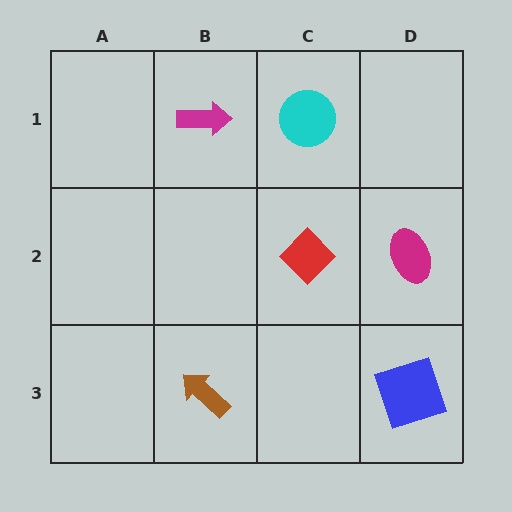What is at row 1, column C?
A cyan circle.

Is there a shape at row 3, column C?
No, that cell is empty.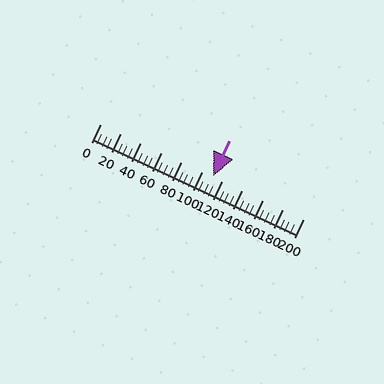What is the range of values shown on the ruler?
The ruler shows values from 0 to 200.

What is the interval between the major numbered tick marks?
The major tick marks are spaced 20 units apart.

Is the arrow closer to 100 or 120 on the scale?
The arrow is closer to 120.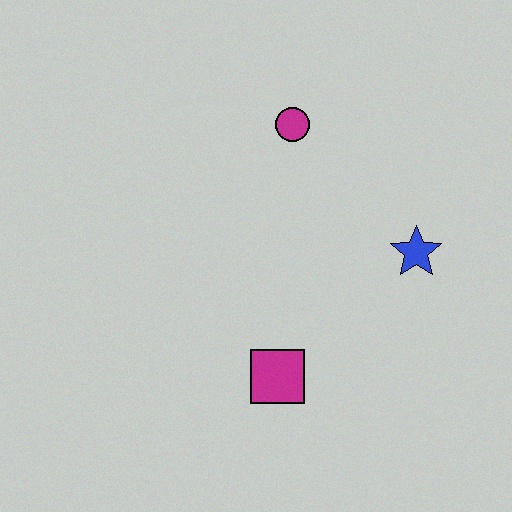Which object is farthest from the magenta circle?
The magenta square is farthest from the magenta circle.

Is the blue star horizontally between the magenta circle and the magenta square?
No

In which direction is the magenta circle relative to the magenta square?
The magenta circle is above the magenta square.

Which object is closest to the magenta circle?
The blue star is closest to the magenta circle.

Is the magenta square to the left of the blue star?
Yes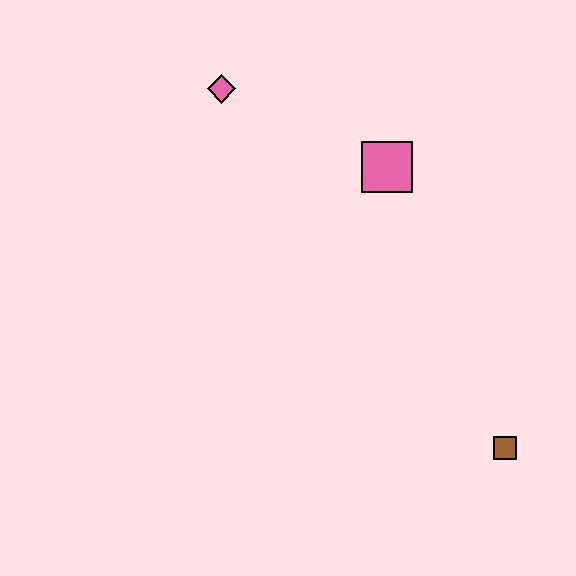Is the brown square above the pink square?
No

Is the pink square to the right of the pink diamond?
Yes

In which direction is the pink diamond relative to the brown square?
The pink diamond is above the brown square.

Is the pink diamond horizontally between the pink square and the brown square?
No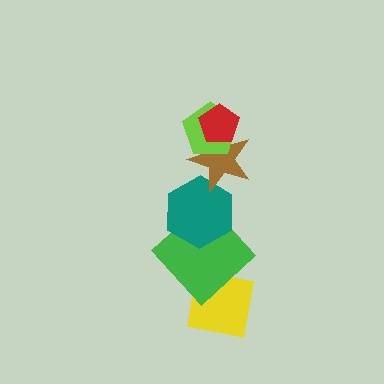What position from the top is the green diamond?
The green diamond is 5th from the top.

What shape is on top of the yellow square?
The green diamond is on top of the yellow square.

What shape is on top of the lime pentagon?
The red pentagon is on top of the lime pentagon.